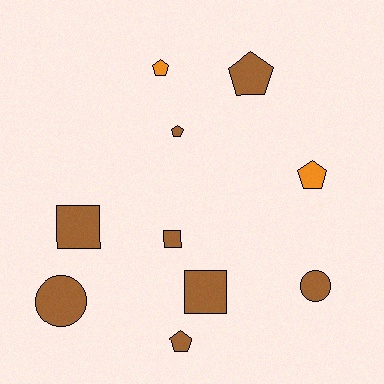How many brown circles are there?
There are 2 brown circles.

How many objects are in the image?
There are 10 objects.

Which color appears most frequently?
Brown, with 8 objects.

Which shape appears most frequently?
Pentagon, with 5 objects.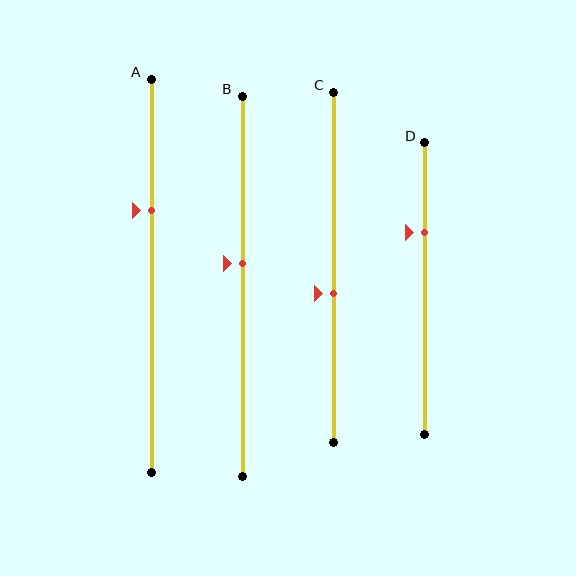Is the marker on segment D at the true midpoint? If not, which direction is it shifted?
No, the marker on segment D is shifted upward by about 19% of the segment length.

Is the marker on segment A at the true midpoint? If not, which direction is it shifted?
No, the marker on segment A is shifted upward by about 17% of the segment length.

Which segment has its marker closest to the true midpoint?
Segment B has its marker closest to the true midpoint.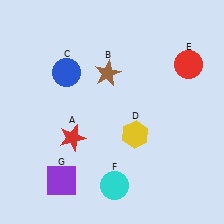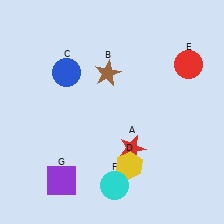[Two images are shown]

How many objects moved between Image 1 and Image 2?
2 objects moved between the two images.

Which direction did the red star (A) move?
The red star (A) moved right.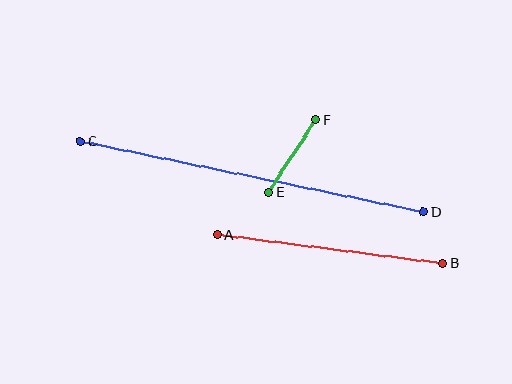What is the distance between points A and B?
The distance is approximately 227 pixels.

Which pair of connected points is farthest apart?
Points C and D are farthest apart.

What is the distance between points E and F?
The distance is approximately 86 pixels.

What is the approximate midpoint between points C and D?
The midpoint is at approximately (252, 177) pixels.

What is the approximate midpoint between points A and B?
The midpoint is at approximately (330, 249) pixels.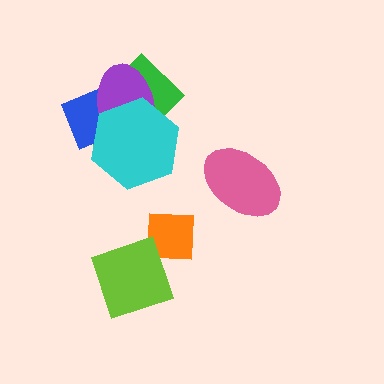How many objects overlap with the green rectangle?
3 objects overlap with the green rectangle.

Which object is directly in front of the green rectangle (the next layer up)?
The blue diamond is directly in front of the green rectangle.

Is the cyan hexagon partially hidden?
No, no other shape covers it.